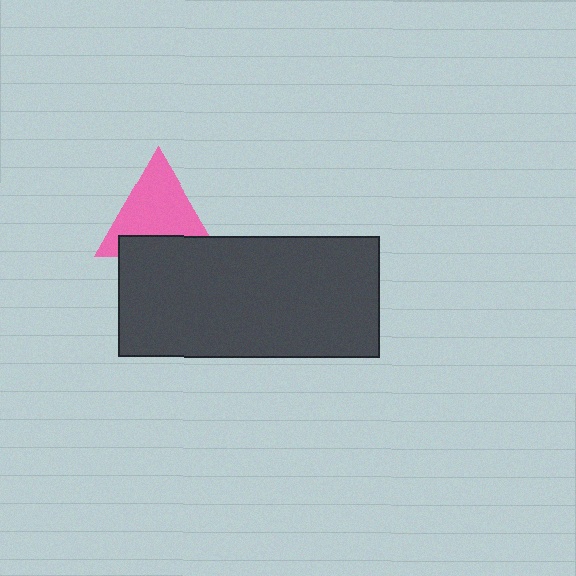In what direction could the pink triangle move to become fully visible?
The pink triangle could move up. That would shift it out from behind the dark gray rectangle entirely.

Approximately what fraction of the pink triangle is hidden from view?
Roughly 30% of the pink triangle is hidden behind the dark gray rectangle.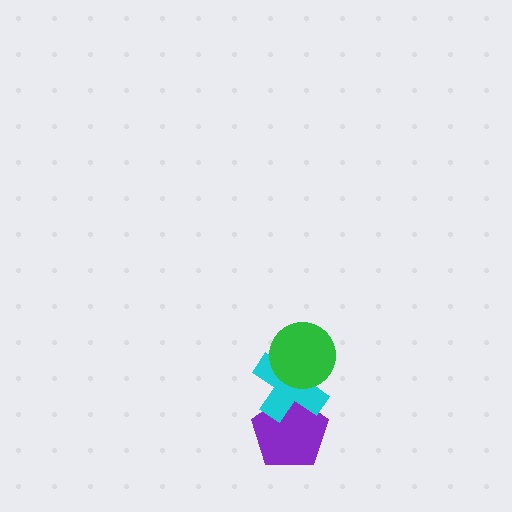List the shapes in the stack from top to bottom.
From top to bottom: the green circle, the cyan cross, the purple pentagon.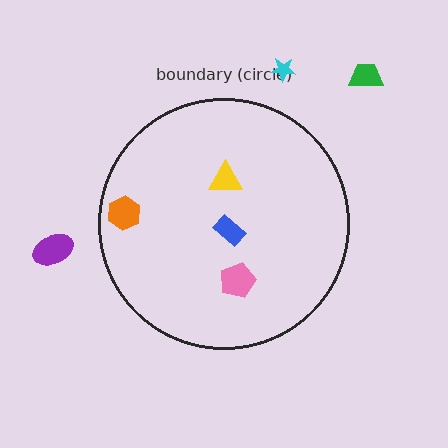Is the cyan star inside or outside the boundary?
Outside.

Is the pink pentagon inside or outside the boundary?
Inside.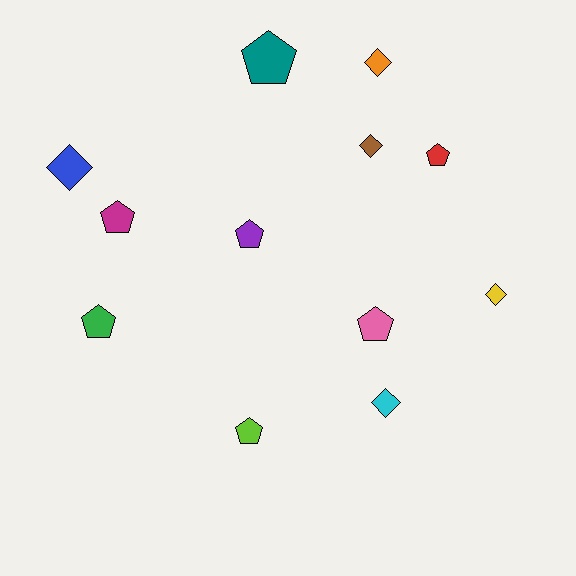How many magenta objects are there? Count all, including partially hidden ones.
There is 1 magenta object.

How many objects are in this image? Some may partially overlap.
There are 12 objects.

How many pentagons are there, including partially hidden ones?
There are 7 pentagons.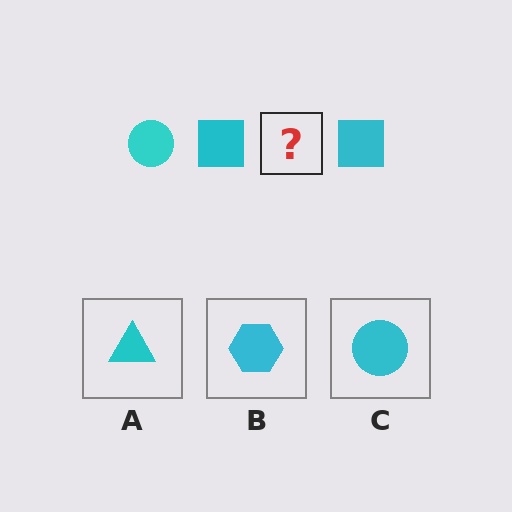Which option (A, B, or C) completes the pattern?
C.